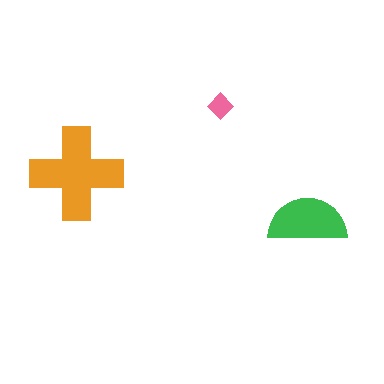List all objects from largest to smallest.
The orange cross, the green semicircle, the pink diamond.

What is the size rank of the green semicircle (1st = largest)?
2nd.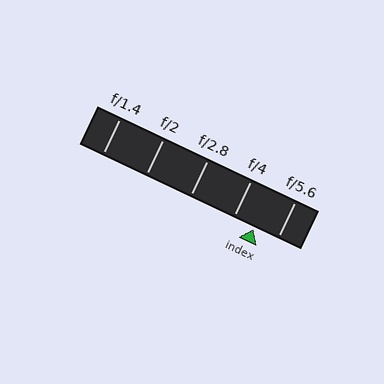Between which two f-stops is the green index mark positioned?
The index mark is between f/4 and f/5.6.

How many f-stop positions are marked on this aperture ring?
There are 5 f-stop positions marked.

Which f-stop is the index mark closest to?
The index mark is closest to f/4.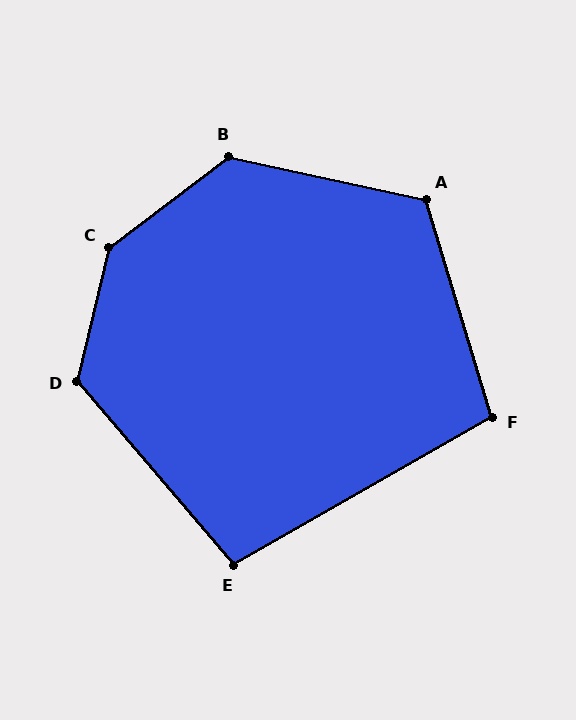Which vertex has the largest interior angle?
C, at approximately 140 degrees.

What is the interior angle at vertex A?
Approximately 119 degrees (obtuse).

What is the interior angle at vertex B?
Approximately 131 degrees (obtuse).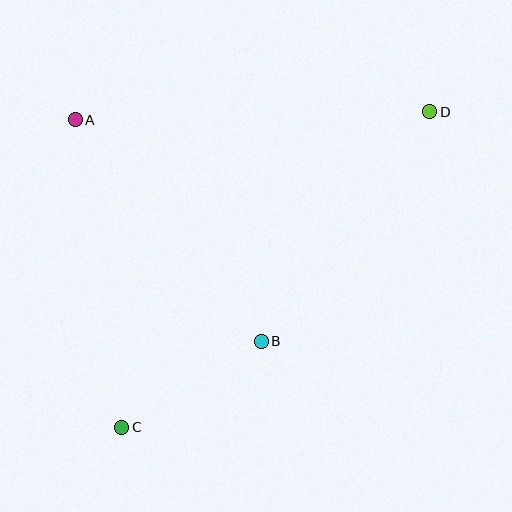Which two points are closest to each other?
Points B and C are closest to each other.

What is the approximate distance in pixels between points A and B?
The distance between A and B is approximately 289 pixels.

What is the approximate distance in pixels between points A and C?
The distance between A and C is approximately 311 pixels.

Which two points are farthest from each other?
Points C and D are farthest from each other.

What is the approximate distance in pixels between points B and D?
The distance between B and D is approximately 285 pixels.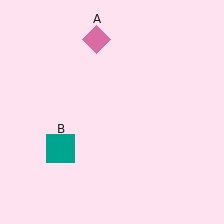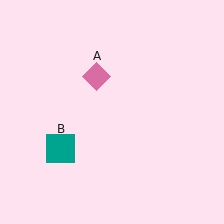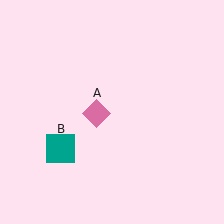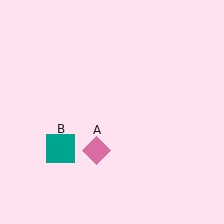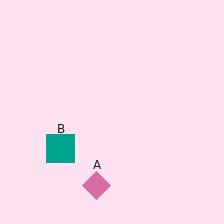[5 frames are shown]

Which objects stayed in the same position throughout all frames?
Teal square (object B) remained stationary.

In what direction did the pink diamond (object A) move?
The pink diamond (object A) moved down.